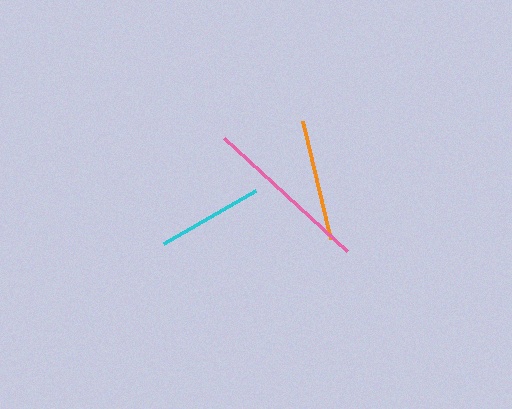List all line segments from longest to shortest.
From longest to shortest: pink, orange, cyan.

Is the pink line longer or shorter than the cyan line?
The pink line is longer than the cyan line.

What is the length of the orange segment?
The orange segment is approximately 121 pixels long.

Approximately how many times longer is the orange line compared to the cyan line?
The orange line is approximately 1.1 times the length of the cyan line.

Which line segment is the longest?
The pink line is the longest at approximately 167 pixels.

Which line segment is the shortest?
The cyan line is the shortest at approximately 106 pixels.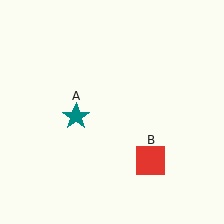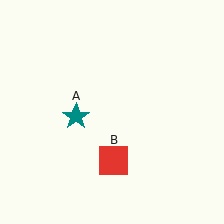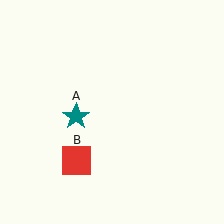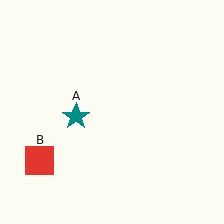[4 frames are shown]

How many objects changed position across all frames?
1 object changed position: red square (object B).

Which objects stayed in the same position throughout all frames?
Teal star (object A) remained stationary.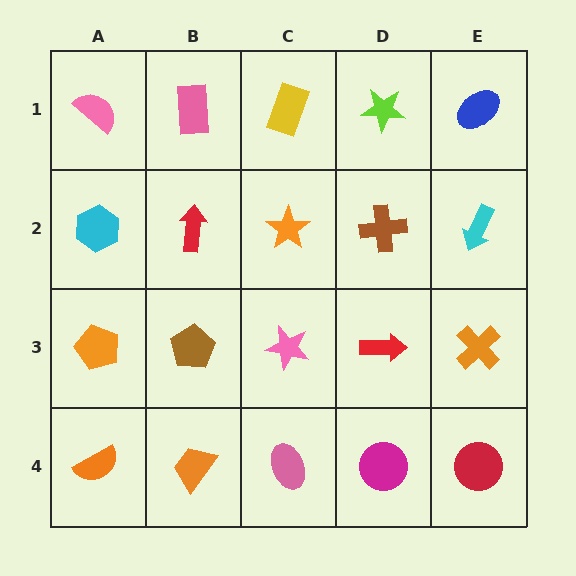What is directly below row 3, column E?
A red circle.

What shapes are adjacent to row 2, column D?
A lime star (row 1, column D), a red arrow (row 3, column D), an orange star (row 2, column C), a cyan arrow (row 2, column E).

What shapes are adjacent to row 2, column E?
A blue ellipse (row 1, column E), an orange cross (row 3, column E), a brown cross (row 2, column D).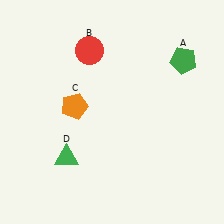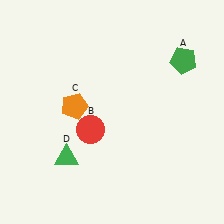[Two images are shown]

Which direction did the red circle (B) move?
The red circle (B) moved down.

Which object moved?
The red circle (B) moved down.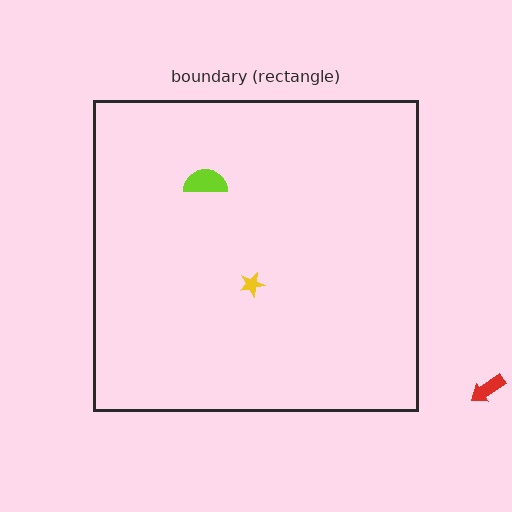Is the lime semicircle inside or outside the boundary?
Inside.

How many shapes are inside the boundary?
2 inside, 1 outside.